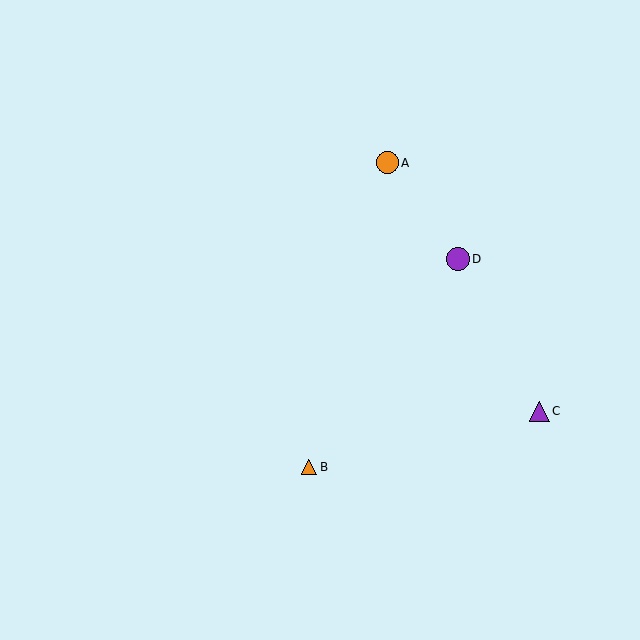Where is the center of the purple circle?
The center of the purple circle is at (458, 259).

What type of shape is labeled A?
Shape A is an orange circle.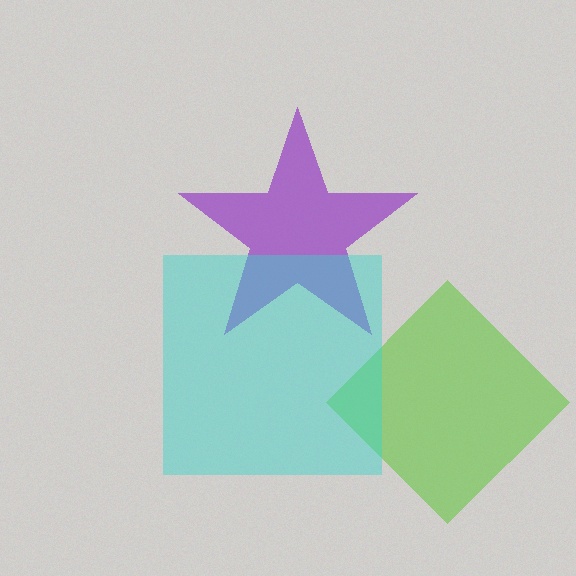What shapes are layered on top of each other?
The layered shapes are: a lime diamond, a purple star, a cyan square.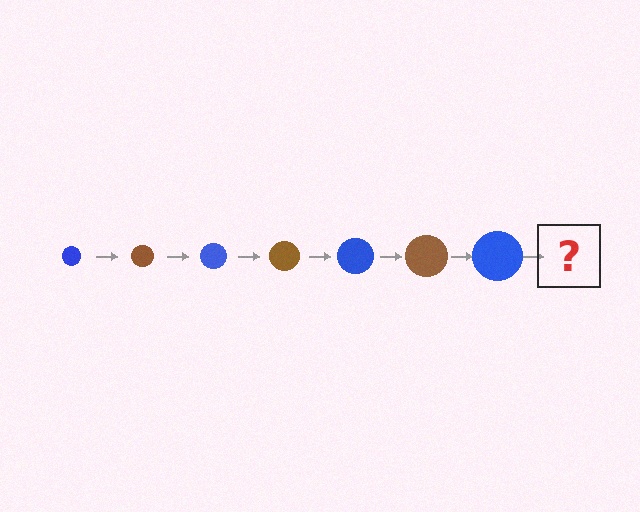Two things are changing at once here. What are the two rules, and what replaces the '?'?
The two rules are that the circle grows larger each step and the color cycles through blue and brown. The '?' should be a brown circle, larger than the previous one.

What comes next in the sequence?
The next element should be a brown circle, larger than the previous one.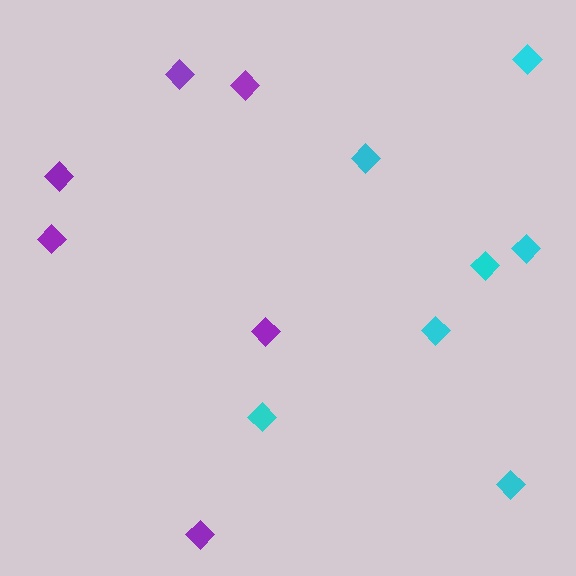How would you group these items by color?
There are 2 groups: one group of purple diamonds (6) and one group of cyan diamonds (7).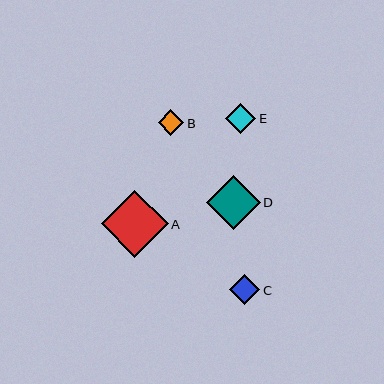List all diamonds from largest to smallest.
From largest to smallest: A, D, E, C, B.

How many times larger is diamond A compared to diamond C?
Diamond A is approximately 2.2 times the size of diamond C.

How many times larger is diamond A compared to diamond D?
Diamond A is approximately 1.2 times the size of diamond D.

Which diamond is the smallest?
Diamond B is the smallest with a size of approximately 26 pixels.